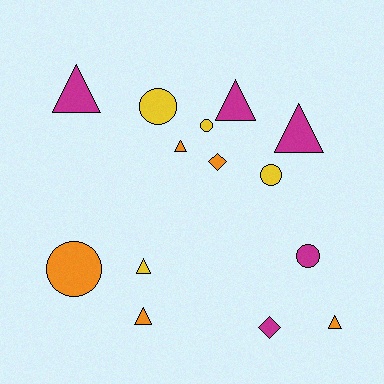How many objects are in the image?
There are 14 objects.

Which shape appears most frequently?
Triangle, with 7 objects.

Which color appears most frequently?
Magenta, with 5 objects.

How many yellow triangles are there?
There is 1 yellow triangle.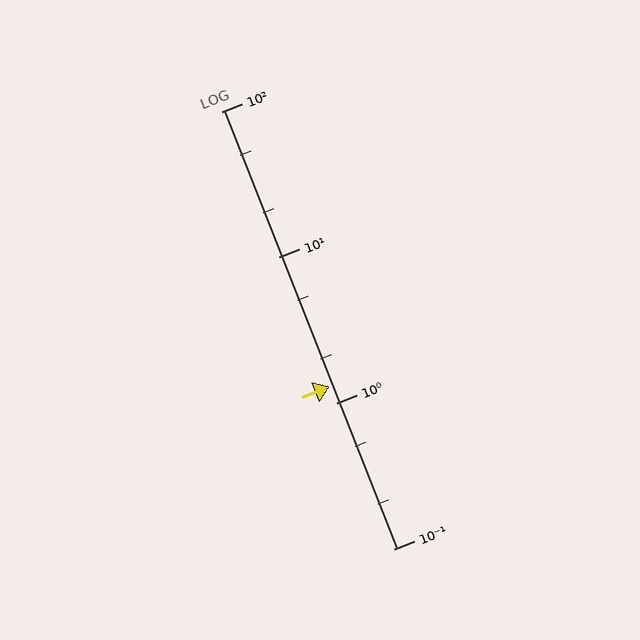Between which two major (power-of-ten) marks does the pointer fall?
The pointer is between 1 and 10.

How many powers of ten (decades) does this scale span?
The scale spans 3 decades, from 0.1 to 100.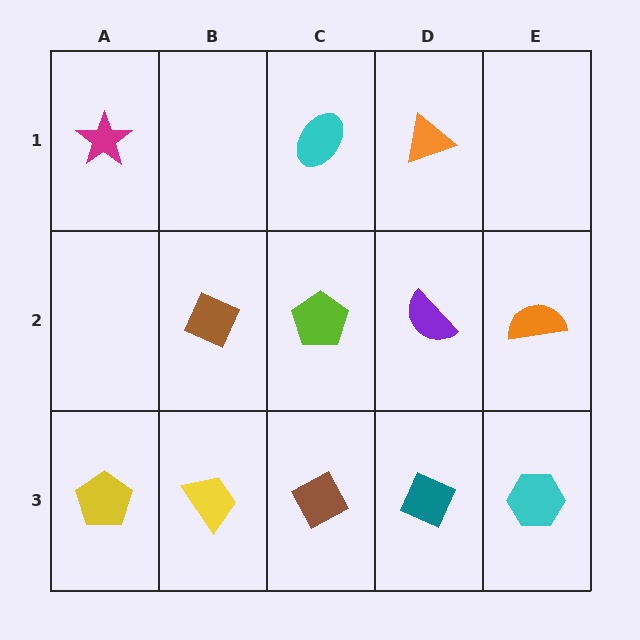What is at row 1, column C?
A cyan ellipse.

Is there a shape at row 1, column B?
No, that cell is empty.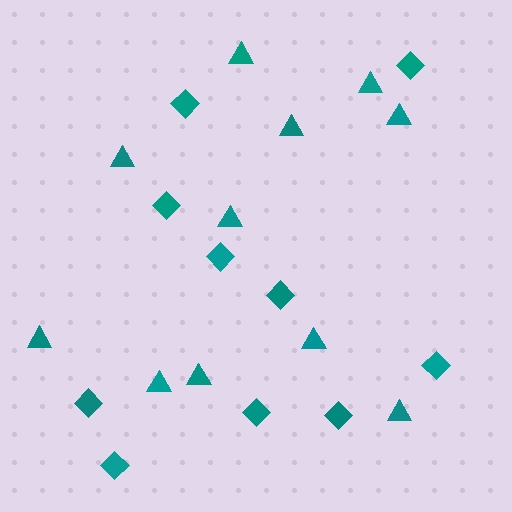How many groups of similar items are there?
There are 2 groups: one group of diamonds (10) and one group of triangles (11).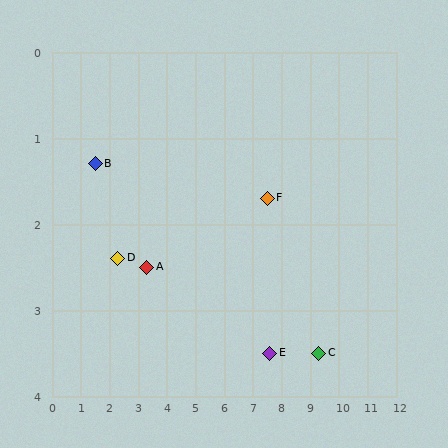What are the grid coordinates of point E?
Point E is at approximately (7.6, 3.5).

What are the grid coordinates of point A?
Point A is at approximately (3.3, 2.5).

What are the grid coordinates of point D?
Point D is at approximately (2.3, 2.4).